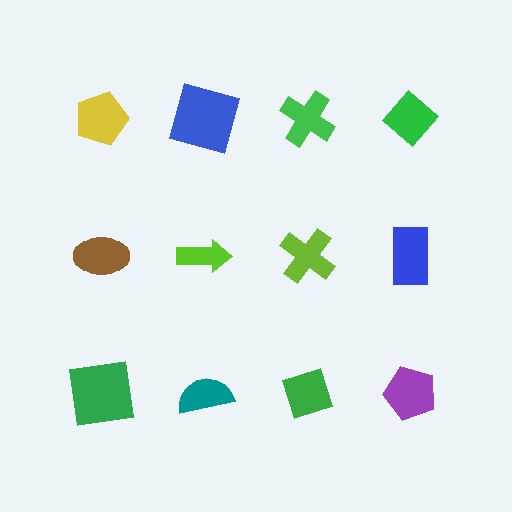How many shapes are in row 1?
4 shapes.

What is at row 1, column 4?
A green diamond.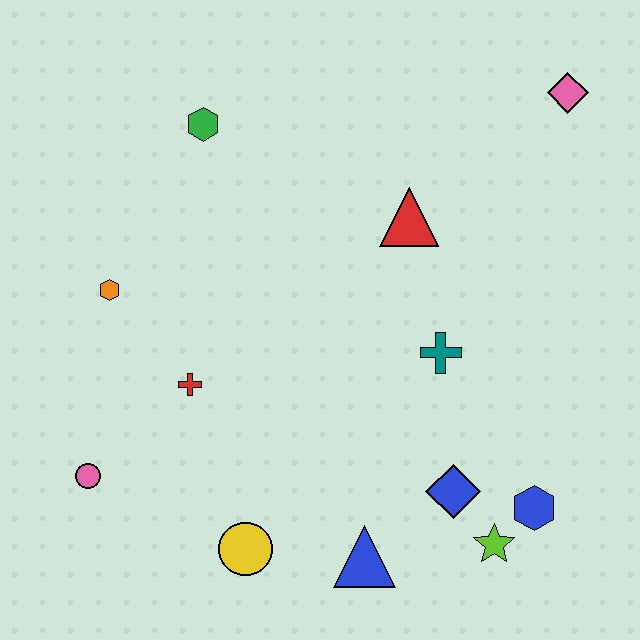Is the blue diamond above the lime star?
Yes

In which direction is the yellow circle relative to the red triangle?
The yellow circle is below the red triangle.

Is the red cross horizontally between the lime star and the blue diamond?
No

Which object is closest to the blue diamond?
The lime star is closest to the blue diamond.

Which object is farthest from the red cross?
The pink diamond is farthest from the red cross.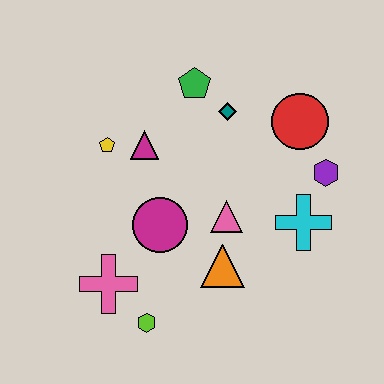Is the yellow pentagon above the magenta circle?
Yes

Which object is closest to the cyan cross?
The purple hexagon is closest to the cyan cross.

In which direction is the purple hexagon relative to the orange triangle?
The purple hexagon is to the right of the orange triangle.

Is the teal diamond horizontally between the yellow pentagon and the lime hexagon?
No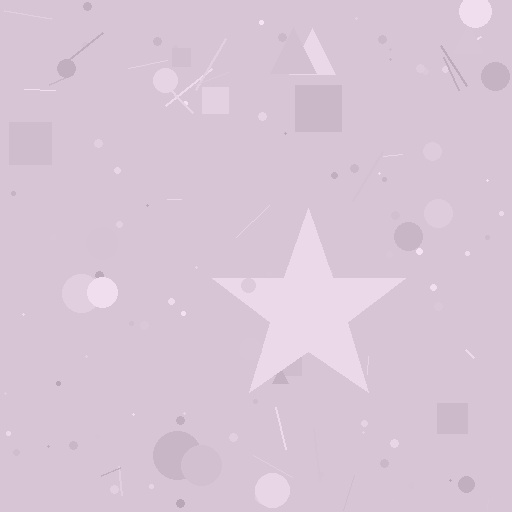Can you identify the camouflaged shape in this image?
The camouflaged shape is a star.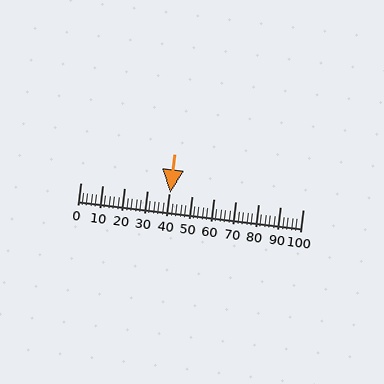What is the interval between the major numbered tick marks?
The major tick marks are spaced 10 units apart.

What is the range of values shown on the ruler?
The ruler shows values from 0 to 100.